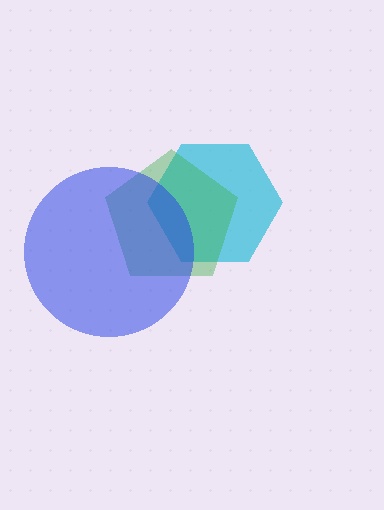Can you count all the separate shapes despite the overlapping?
Yes, there are 3 separate shapes.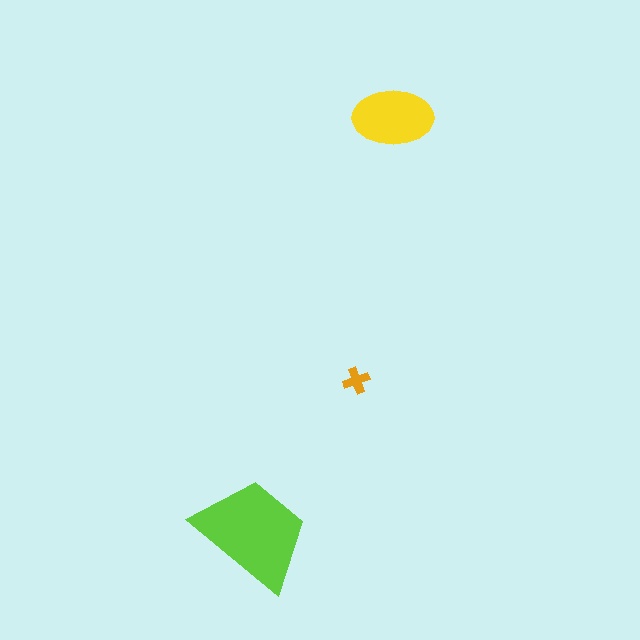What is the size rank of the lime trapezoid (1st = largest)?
1st.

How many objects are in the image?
There are 3 objects in the image.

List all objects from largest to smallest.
The lime trapezoid, the yellow ellipse, the orange cross.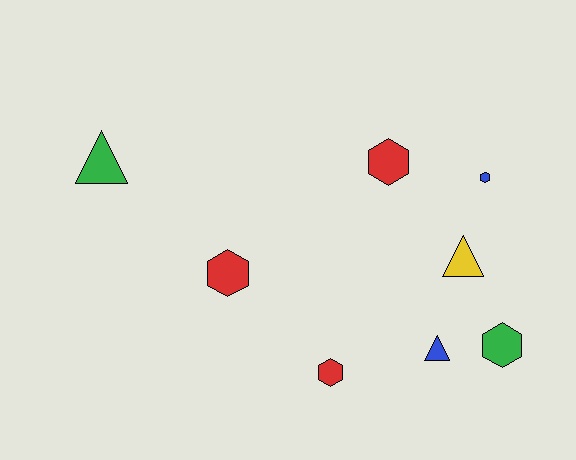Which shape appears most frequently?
Hexagon, with 5 objects.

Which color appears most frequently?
Red, with 3 objects.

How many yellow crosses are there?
There are no yellow crosses.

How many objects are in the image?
There are 8 objects.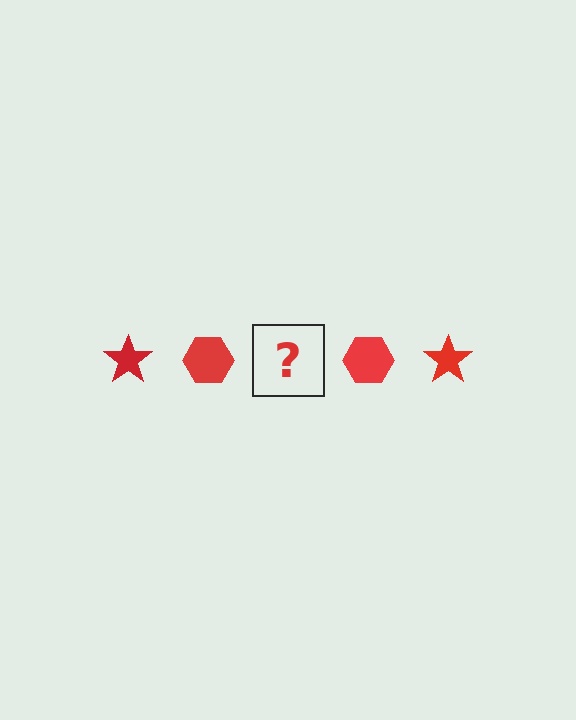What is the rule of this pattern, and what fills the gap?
The rule is that the pattern cycles through star, hexagon shapes in red. The gap should be filled with a red star.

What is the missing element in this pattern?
The missing element is a red star.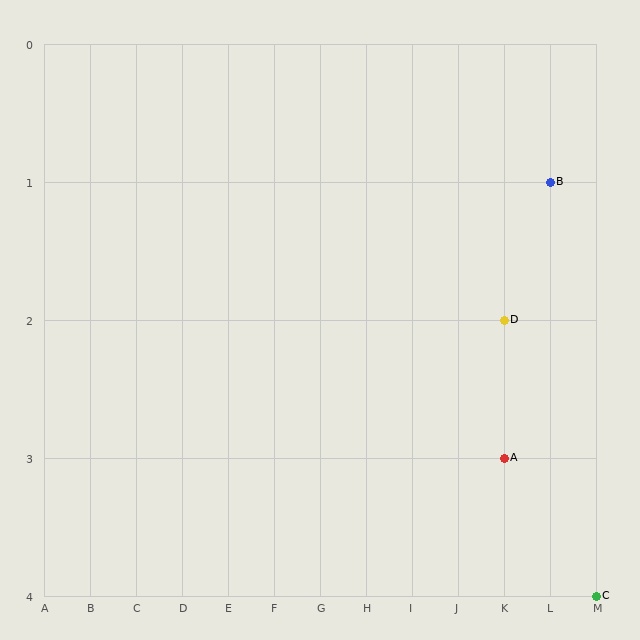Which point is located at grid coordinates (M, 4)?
Point C is at (M, 4).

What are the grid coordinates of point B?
Point B is at grid coordinates (L, 1).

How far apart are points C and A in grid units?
Points C and A are 2 columns and 1 row apart (about 2.2 grid units diagonally).